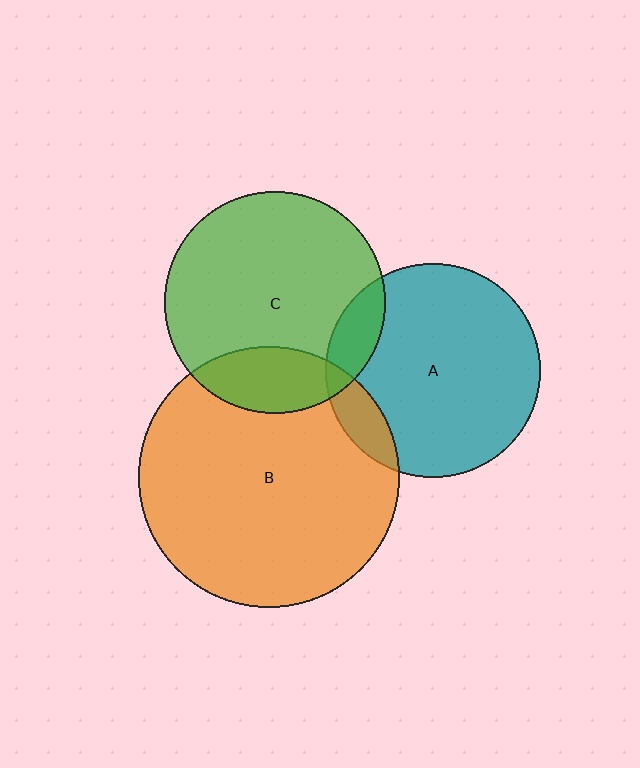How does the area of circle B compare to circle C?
Approximately 1.4 times.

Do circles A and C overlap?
Yes.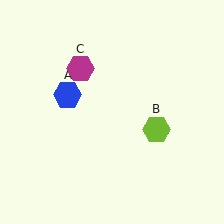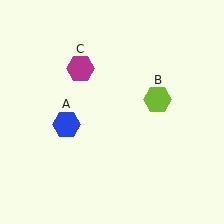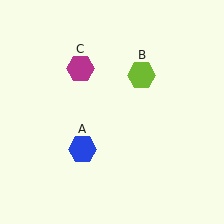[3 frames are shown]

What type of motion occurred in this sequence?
The blue hexagon (object A), lime hexagon (object B) rotated counterclockwise around the center of the scene.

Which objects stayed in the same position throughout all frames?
Magenta hexagon (object C) remained stationary.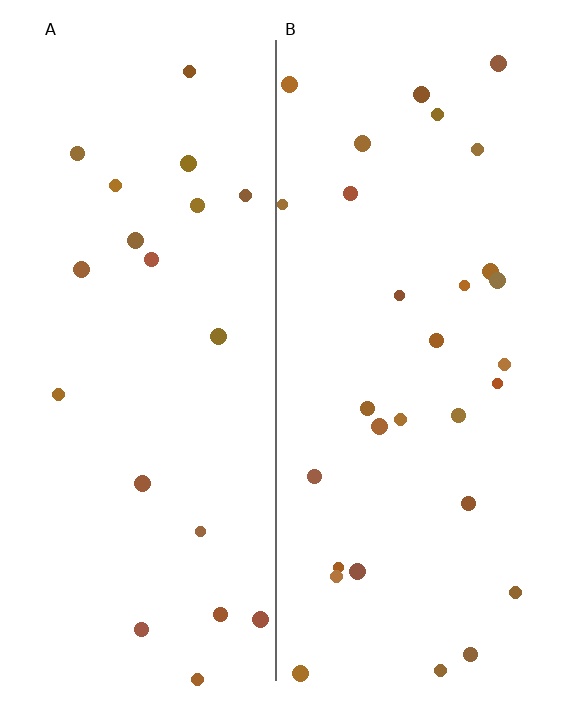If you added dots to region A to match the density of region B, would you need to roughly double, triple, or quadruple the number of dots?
Approximately double.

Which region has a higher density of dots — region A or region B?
B (the right).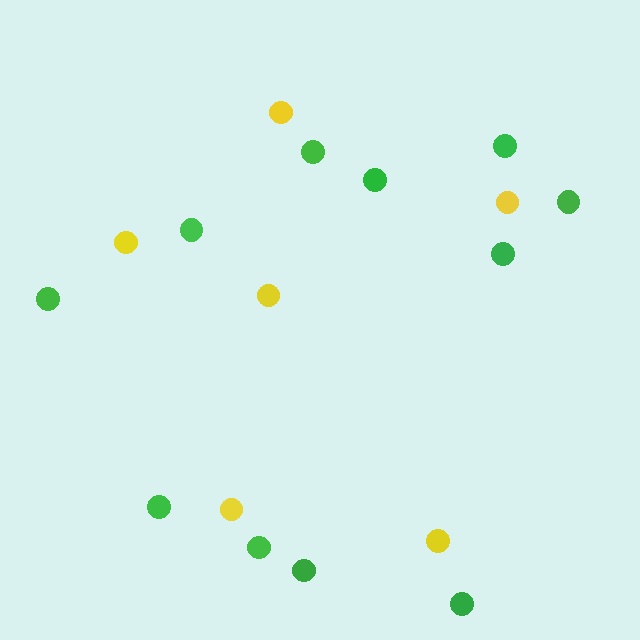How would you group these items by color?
There are 2 groups: one group of green circles (11) and one group of yellow circles (6).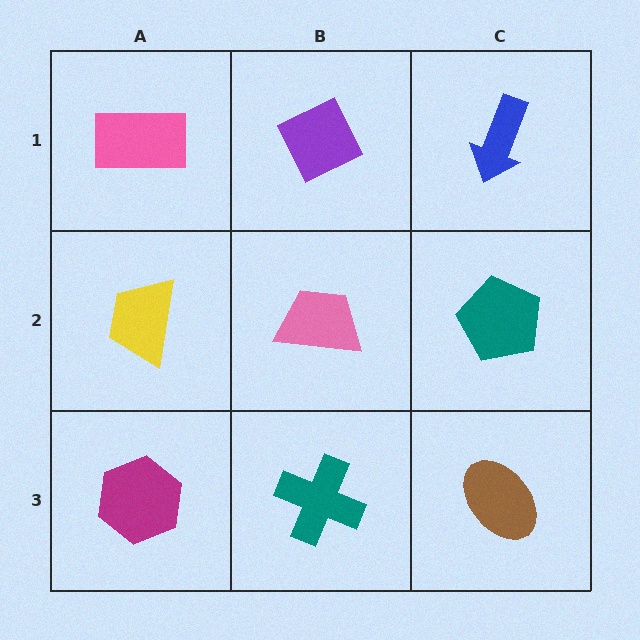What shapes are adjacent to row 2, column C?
A blue arrow (row 1, column C), a brown ellipse (row 3, column C), a pink trapezoid (row 2, column B).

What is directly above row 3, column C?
A teal pentagon.